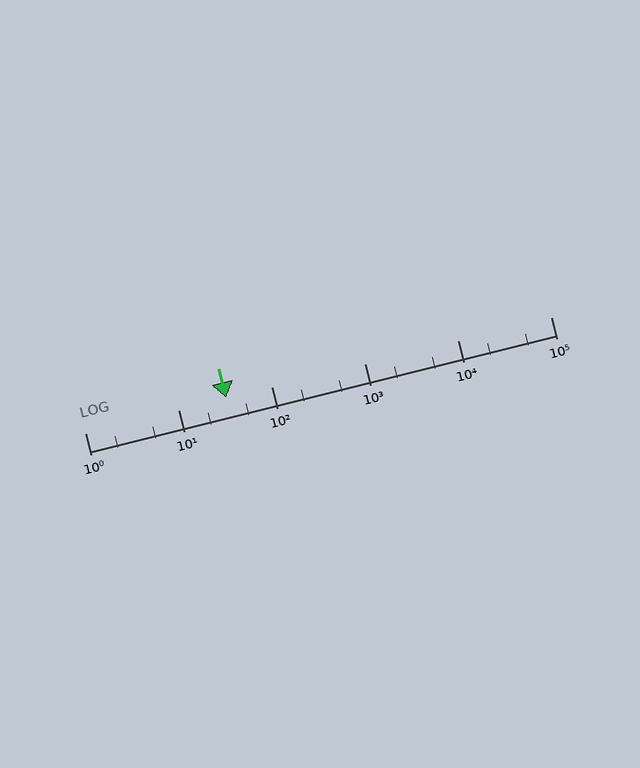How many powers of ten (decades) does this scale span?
The scale spans 5 decades, from 1 to 100000.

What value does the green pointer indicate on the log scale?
The pointer indicates approximately 33.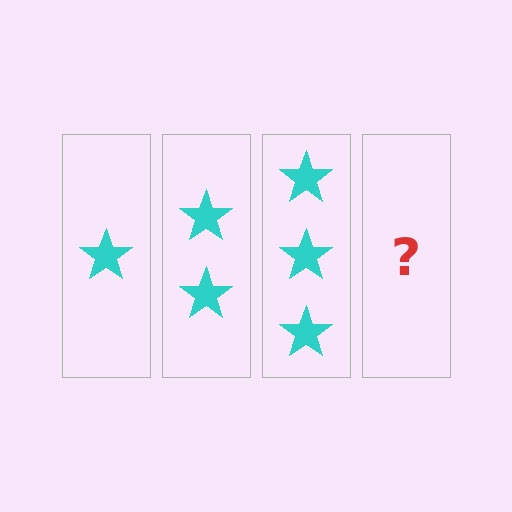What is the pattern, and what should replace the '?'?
The pattern is that each step adds one more star. The '?' should be 4 stars.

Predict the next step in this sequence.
The next step is 4 stars.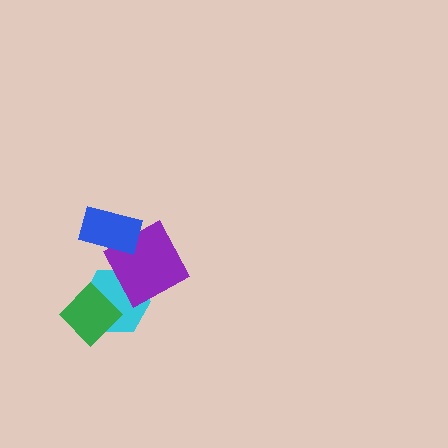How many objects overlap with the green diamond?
1 object overlaps with the green diamond.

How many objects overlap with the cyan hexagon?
2 objects overlap with the cyan hexagon.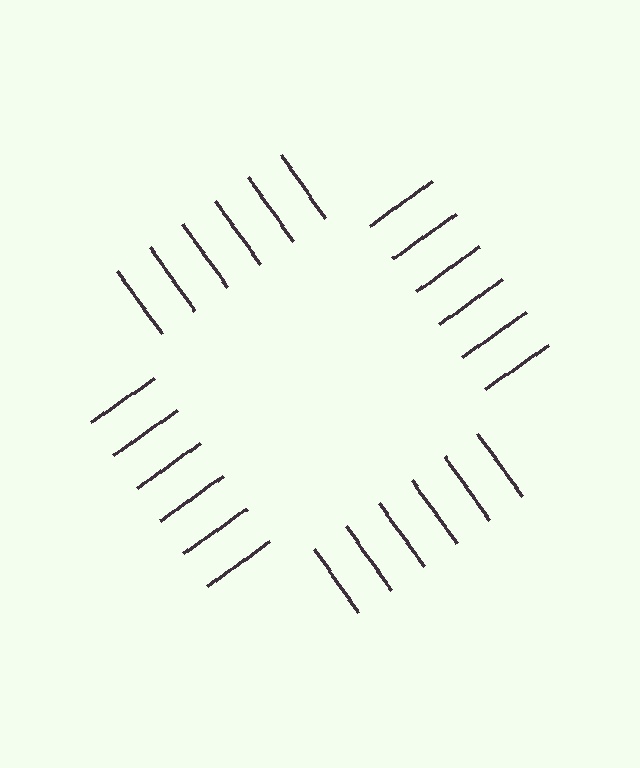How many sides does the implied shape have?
4 sides — the line-ends trace a square.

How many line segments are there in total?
24 — 6 along each of the 4 edges.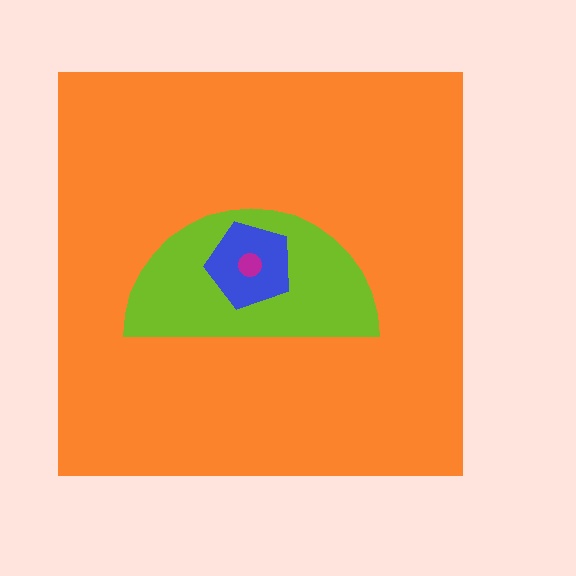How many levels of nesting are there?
4.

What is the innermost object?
The magenta circle.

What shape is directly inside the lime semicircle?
The blue pentagon.